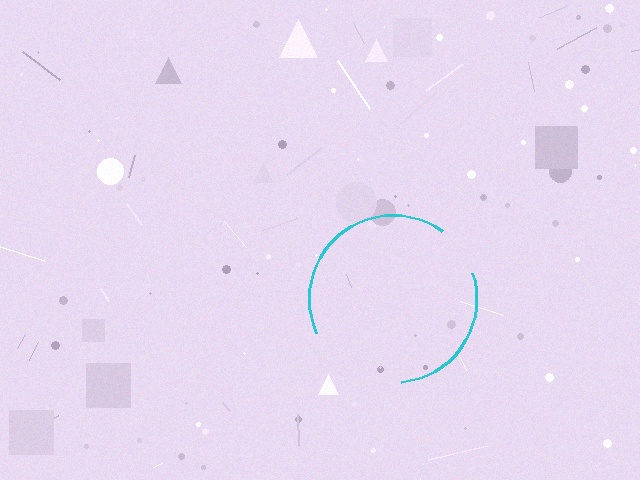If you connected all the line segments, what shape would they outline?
They would outline a circle.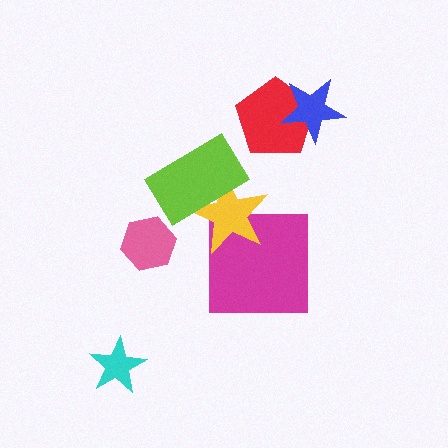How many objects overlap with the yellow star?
2 objects overlap with the yellow star.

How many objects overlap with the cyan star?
0 objects overlap with the cyan star.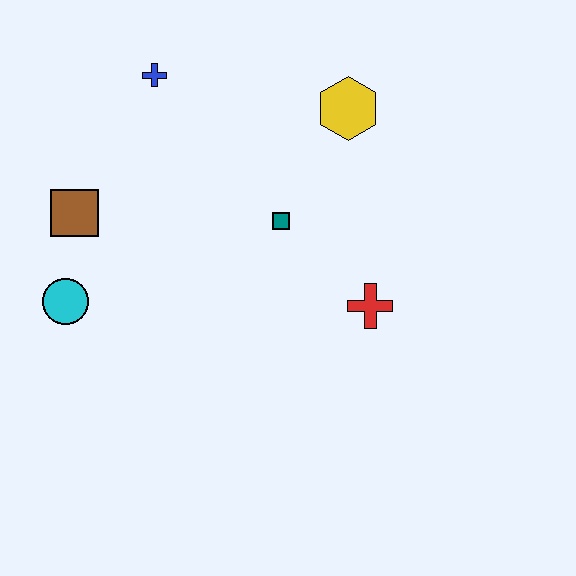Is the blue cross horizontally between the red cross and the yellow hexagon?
No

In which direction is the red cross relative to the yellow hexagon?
The red cross is below the yellow hexagon.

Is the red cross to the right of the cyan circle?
Yes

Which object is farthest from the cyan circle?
The yellow hexagon is farthest from the cyan circle.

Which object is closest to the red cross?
The teal square is closest to the red cross.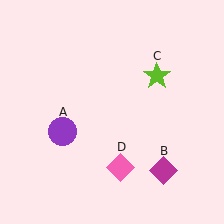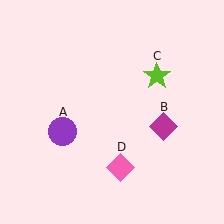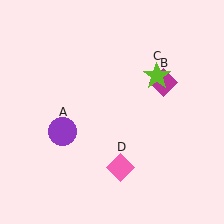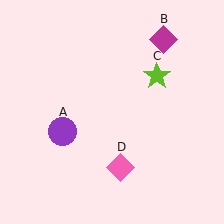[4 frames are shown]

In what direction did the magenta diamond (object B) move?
The magenta diamond (object B) moved up.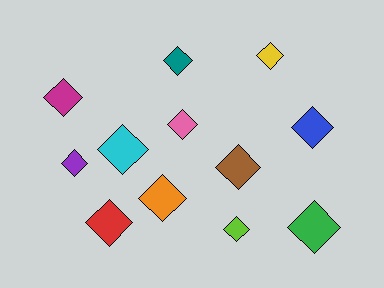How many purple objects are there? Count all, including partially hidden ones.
There is 1 purple object.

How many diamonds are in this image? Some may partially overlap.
There are 12 diamonds.